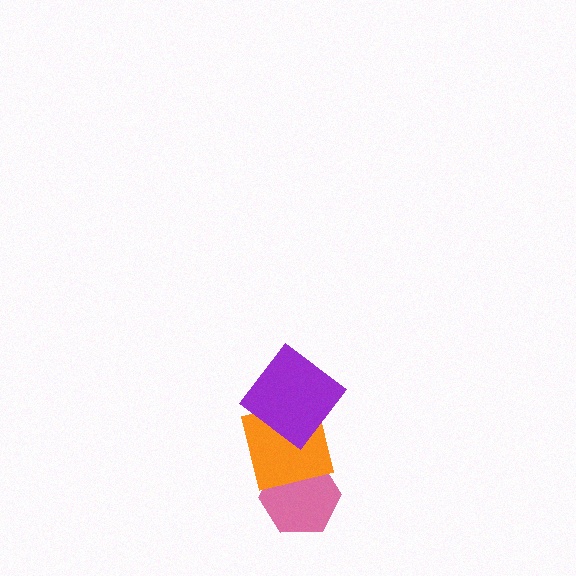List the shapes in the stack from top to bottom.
From top to bottom: the purple diamond, the orange square, the pink hexagon.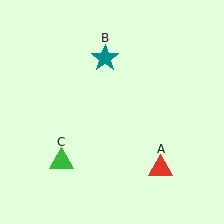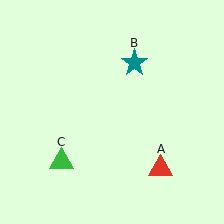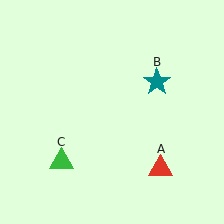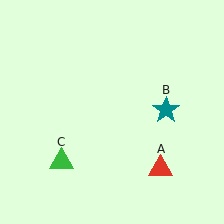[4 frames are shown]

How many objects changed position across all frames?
1 object changed position: teal star (object B).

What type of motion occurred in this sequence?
The teal star (object B) rotated clockwise around the center of the scene.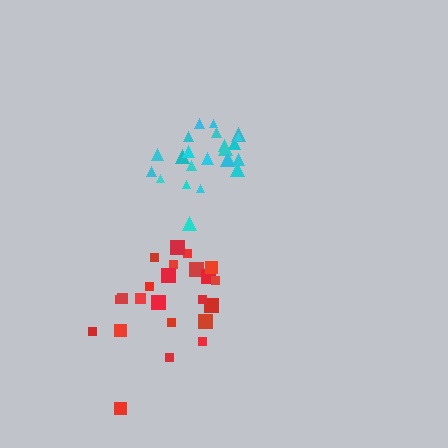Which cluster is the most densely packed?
Cyan.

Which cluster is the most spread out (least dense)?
Red.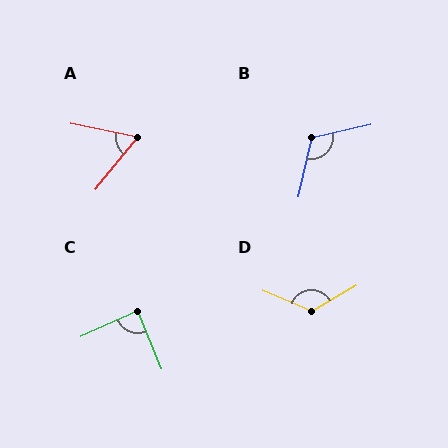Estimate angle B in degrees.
Approximately 115 degrees.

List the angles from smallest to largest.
A (62°), C (88°), B (115°), D (128°).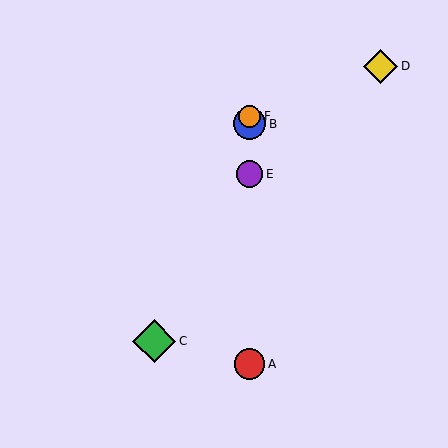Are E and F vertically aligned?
Yes, both are at x≈250.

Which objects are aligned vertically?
Objects A, B, E, F are aligned vertically.